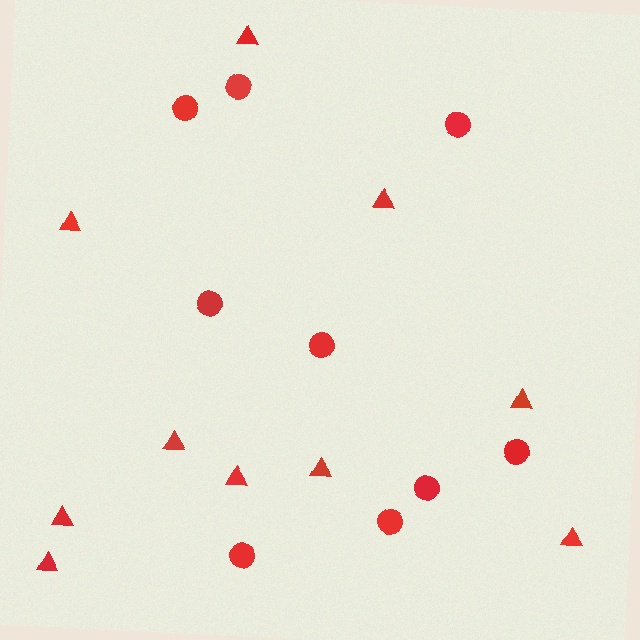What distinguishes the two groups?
There are 2 groups: one group of triangles (10) and one group of circles (9).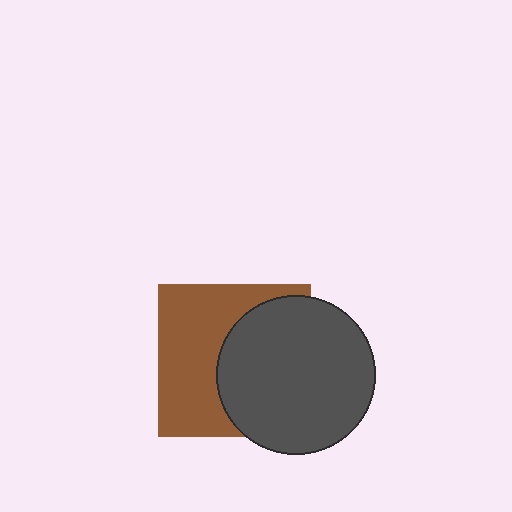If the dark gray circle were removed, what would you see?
You would see the complete brown square.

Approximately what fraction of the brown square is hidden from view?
Roughly 49% of the brown square is hidden behind the dark gray circle.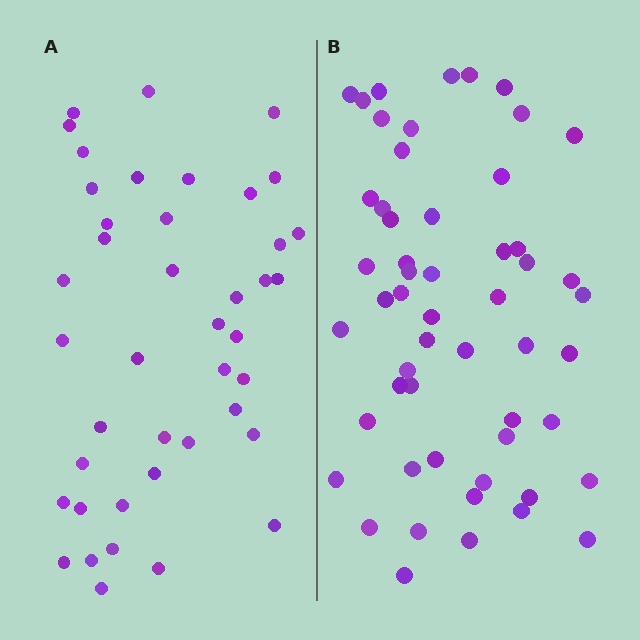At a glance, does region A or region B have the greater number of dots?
Region B (the right region) has more dots.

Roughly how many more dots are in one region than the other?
Region B has roughly 12 or so more dots than region A.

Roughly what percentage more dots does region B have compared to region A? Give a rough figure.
About 30% more.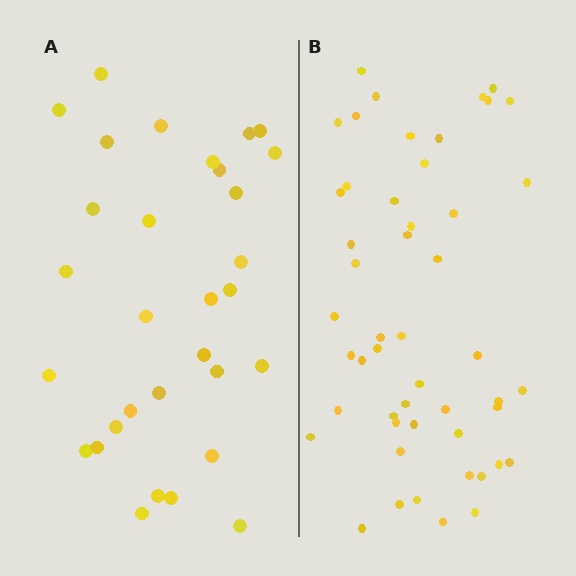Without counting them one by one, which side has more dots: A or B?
Region B (the right region) has more dots.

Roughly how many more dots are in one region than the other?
Region B has approximately 20 more dots than region A.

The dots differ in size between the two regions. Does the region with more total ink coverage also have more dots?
No. Region A has more total ink coverage because its dots are larger, but region B actually contains more individual dots. Total area can be misleading — the number of items is what matters here.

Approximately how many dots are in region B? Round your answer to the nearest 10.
About 50 dots.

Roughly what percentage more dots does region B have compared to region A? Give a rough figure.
About 60% more.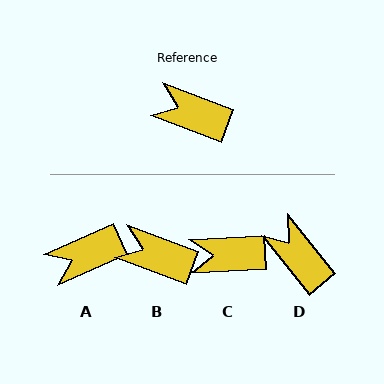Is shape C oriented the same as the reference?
No, it is off by about 23 degrees.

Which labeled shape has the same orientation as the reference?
B.